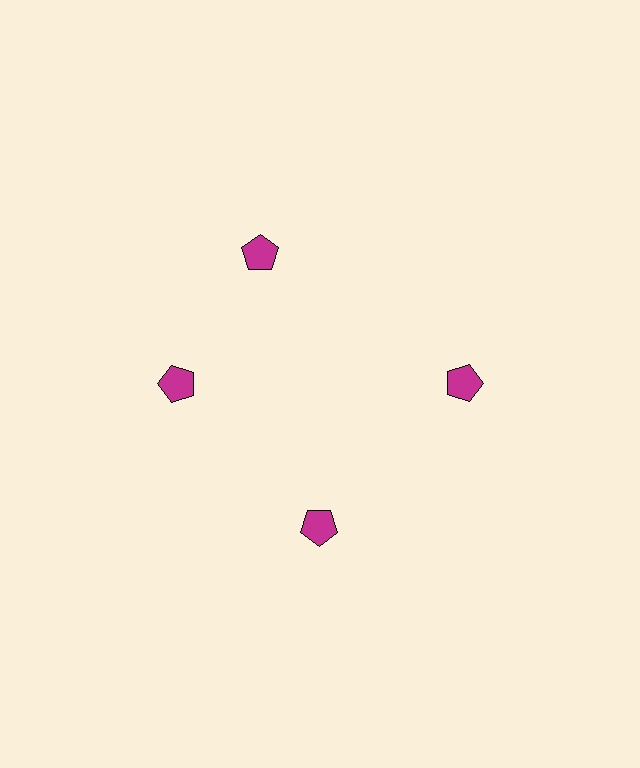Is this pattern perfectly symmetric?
No. The 4 magenta pentagons are arranged in a ring, but one element near the 12 o'clock position is rotated out of alignment along the ring, breaking the 4-fold rotational symmetry.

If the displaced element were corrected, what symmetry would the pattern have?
It would have 4-fold rotational symmetry — the pattern would map onto itself every 90 degrees.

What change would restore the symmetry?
The symmetry would be restored by rotating it back into even spacing with its neighbors so that all 4 pentagons sit at equal angles and equal distance from the center.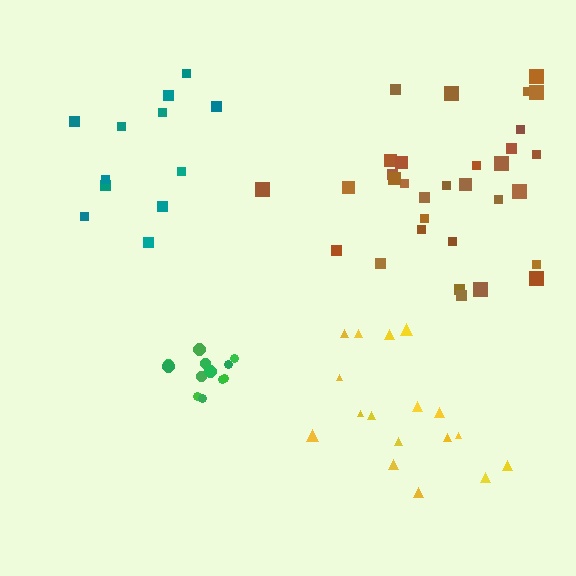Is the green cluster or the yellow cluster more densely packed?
Green.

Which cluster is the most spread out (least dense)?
Teal.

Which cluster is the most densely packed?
Green.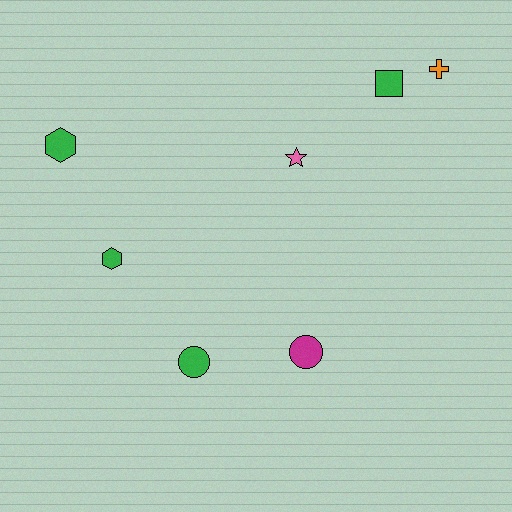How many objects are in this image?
There are 7 objects.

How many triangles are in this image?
There are no triangles.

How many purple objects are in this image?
There are no purple objects.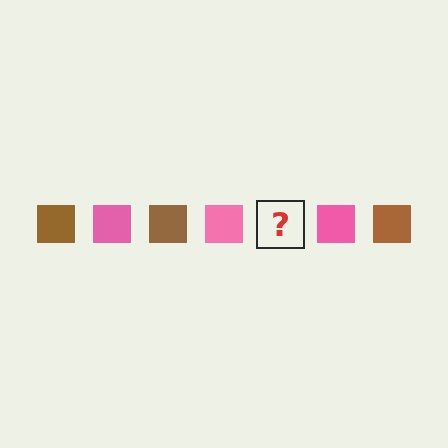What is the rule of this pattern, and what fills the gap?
The rule is that the pattern cycles through brown, pink squares. The gap should be filled with a brown square.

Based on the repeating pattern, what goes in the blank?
The blank should be a brown square.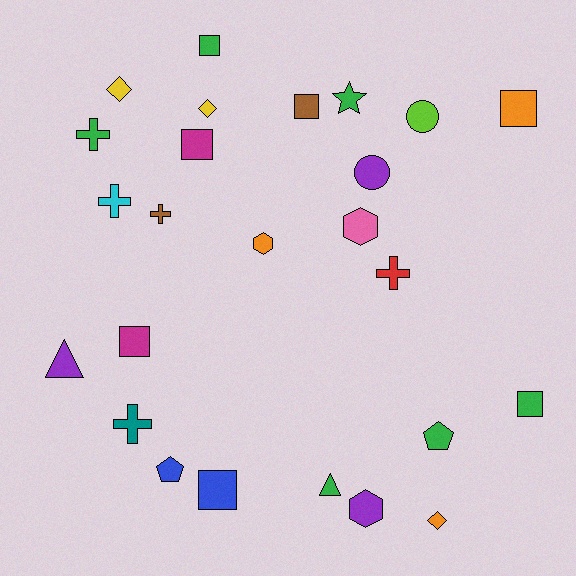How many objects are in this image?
There are 25 objects.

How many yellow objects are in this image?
There are 2 yellow objects.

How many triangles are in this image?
There are 2 triangles.